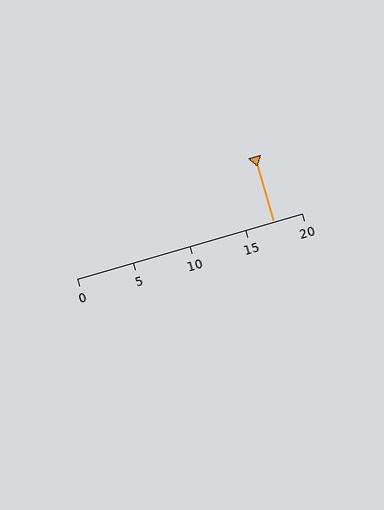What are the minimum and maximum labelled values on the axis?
The axis runs from 0 to 20.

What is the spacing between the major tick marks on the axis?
The major ticks are spaced 5 apart.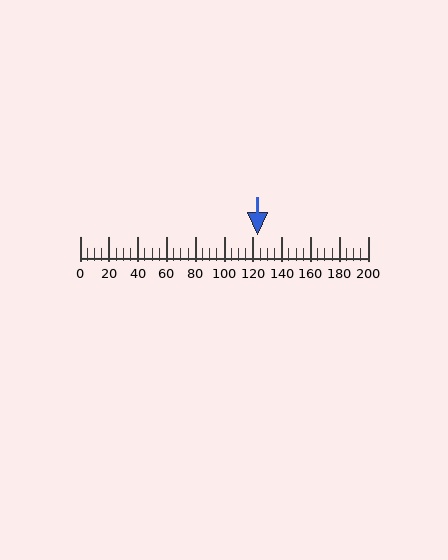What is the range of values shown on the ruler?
The ruler shows values from 0 to 200.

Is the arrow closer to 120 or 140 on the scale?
The arrow is closer to 120.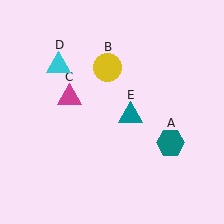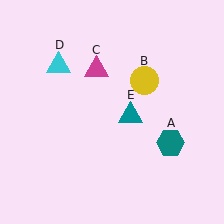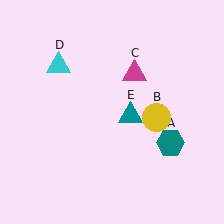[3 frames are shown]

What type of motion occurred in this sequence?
The yellow circle (object B), magenta triangle (object C) rotated clockwise around the center of the scene.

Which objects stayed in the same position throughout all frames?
Teal hexagon (object A) and cyan triangle (object D) and teal triangle (object E) remained stationary.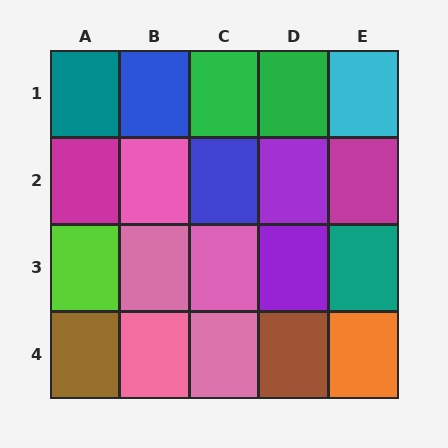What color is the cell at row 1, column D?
Green.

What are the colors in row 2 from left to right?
Magenta, pink, blue, purple, magenta.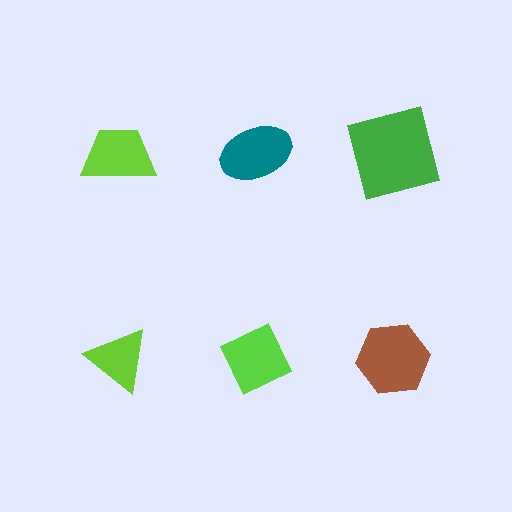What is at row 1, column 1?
A lime trapezoid.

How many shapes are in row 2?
3 shapes.